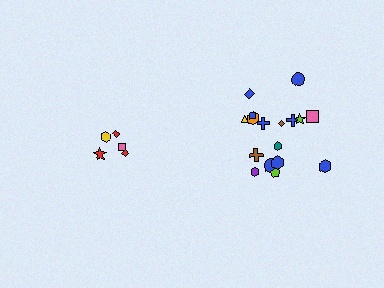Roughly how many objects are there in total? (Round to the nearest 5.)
Roughly 25 objects in total.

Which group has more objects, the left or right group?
The right group.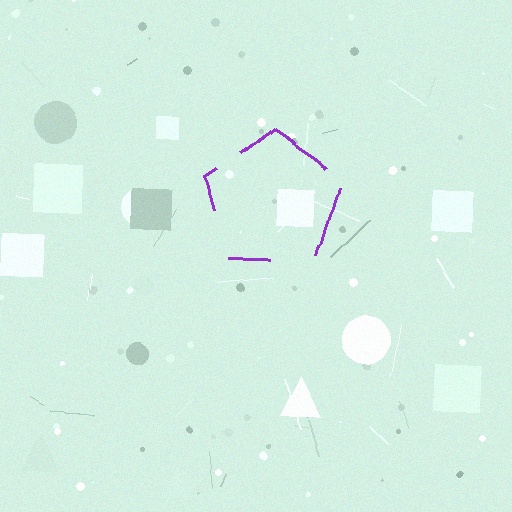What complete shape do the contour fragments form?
The contour fragments form a pentagon.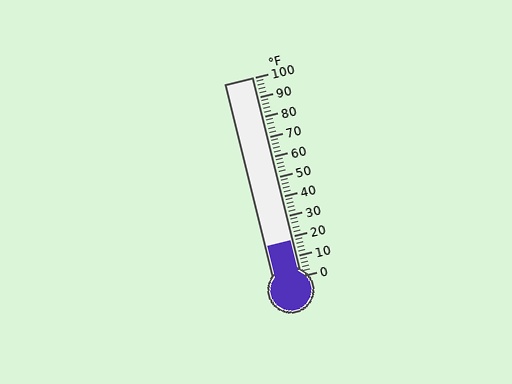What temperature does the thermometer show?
The thermometer shows approximately 18°F.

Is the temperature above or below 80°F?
The temperature is below 80°F.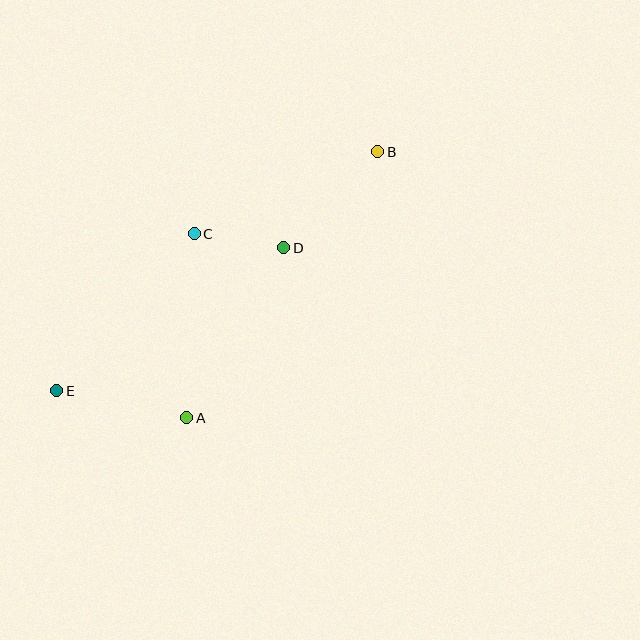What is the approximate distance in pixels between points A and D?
The distance between A and D is approximately 196 pixels.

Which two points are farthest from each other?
Points B and E are farthest from each other.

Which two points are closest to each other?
Points C and D are closest to each other.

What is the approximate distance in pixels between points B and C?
The distance between B and C is approximately 201 pixels.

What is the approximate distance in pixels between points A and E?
The distance between A and E is approximately 132 pixels.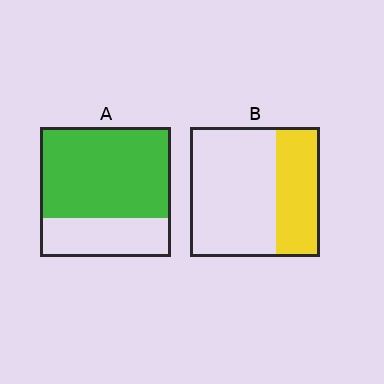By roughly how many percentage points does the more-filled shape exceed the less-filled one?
By roughly 35 percentage points (A over B).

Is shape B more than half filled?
No.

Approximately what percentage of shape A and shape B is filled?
A is approximately 70% and B is approximately 35%.